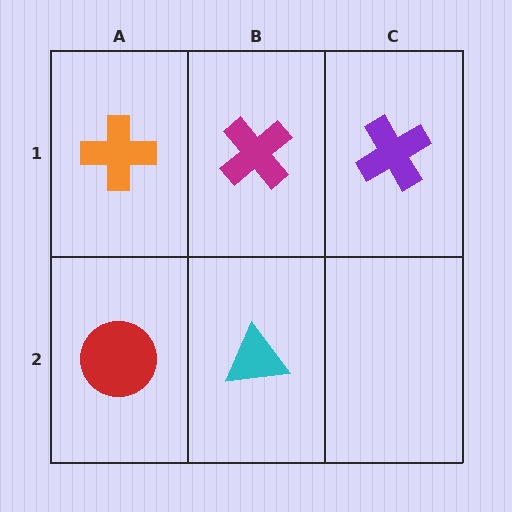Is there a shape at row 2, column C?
No, that cell is empty.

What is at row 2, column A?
A red circle.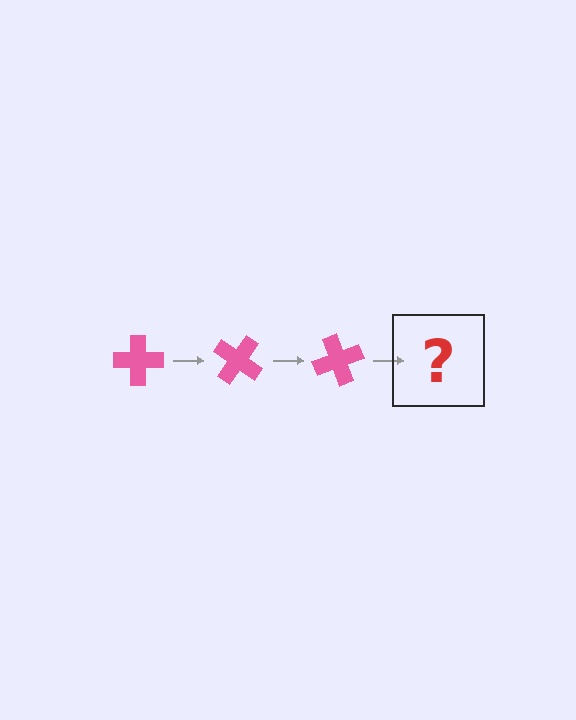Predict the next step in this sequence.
The next step is a pink cross rotated 105 degrees.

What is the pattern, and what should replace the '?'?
The pattern is that the cross rotates 35 degrees each step. The '?' should be a pink cross rotated 105 degrees.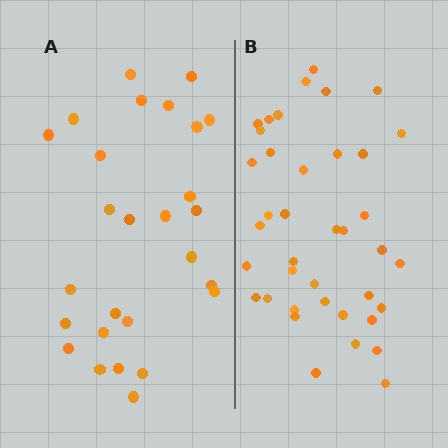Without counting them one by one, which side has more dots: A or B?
Region B (the right region) has more dots.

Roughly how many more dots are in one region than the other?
Region B has roughly 12 or so more dots than region A.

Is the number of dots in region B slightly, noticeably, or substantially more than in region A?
Region B has noticeably more, but not dramatically so. The ratio is roughly 1.4 to 1.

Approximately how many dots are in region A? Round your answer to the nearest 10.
About 30 dots. (The exact count is 27, which rounds to 30.)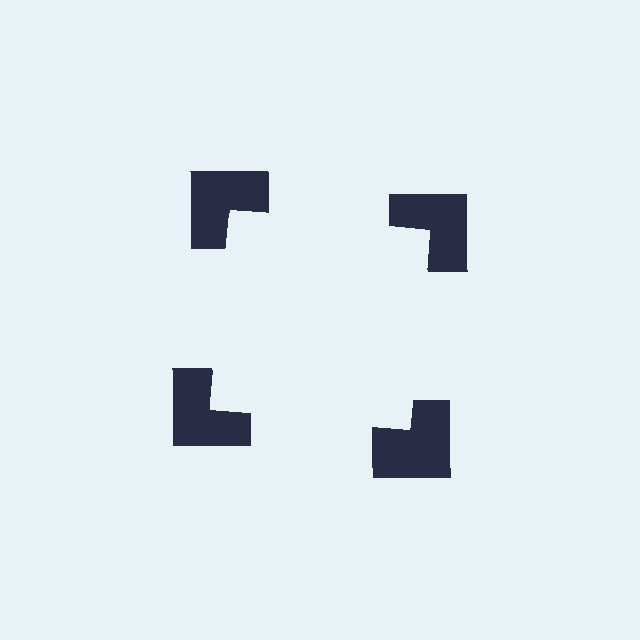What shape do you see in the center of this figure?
An illusory square — its edges are inferred from the aligned wedge cuts in the notched squares, not physically drawn.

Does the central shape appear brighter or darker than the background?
It typically appears slightly brighter than the background, even though no actual brightness change is drawn.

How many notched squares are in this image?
There are 4 — one at each vertex of the illusory square.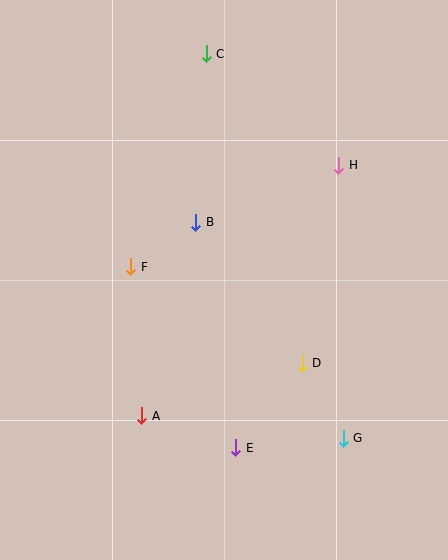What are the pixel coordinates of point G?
Point G is at (343, 438).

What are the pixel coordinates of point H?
Point H is at (339, 166).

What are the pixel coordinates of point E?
Point E is at (236, 448).